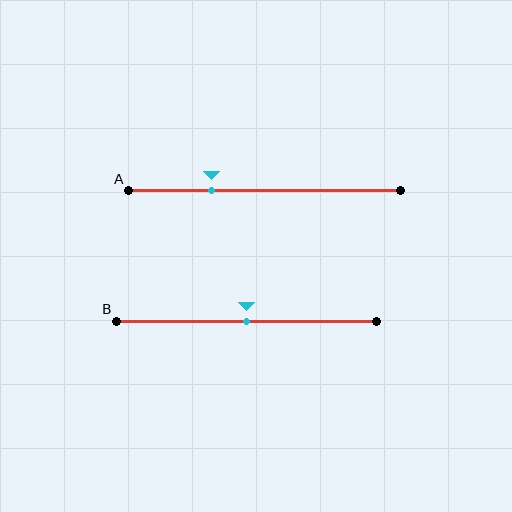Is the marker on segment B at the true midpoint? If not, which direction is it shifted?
Yes, the marker on segment B is at the true midpoint.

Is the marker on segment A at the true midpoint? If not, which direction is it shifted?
No, the marker on segment A is shifted to the left by about 19% of the segment length.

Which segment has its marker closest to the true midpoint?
Segment B has its marker closest to the true midpoint.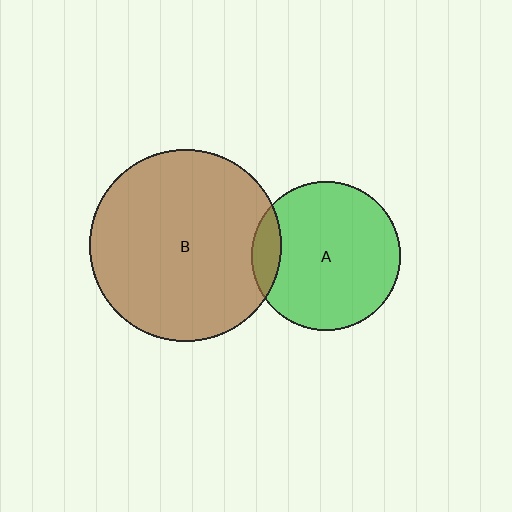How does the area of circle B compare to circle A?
Approximately 1.7 times.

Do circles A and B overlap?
Yes.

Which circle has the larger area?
Circle B (brown).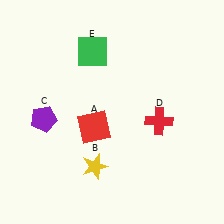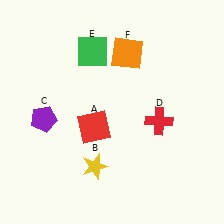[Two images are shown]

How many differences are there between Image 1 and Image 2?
There is 1 difference between the two images.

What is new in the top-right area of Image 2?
An orange square (F) was added in the top-right area of Image 2.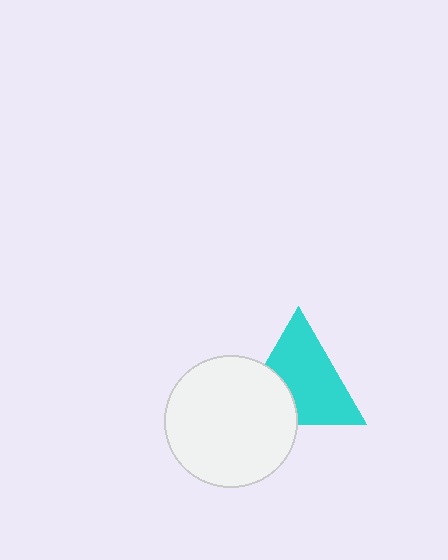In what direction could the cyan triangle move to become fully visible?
The cyan triangle could move toward the upper-right. That would shift it out from behind the white circle entirely.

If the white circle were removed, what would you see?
You would see the complete cyan triangle.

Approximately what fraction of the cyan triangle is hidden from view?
Roughly 31% of the cyan triangle is hidden behind the white circle.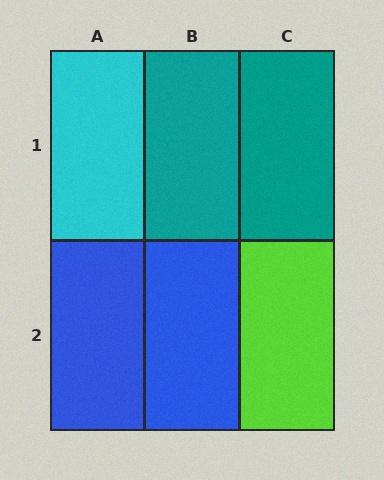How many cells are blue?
2 cells are blue.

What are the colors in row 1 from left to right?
Cyan, teal, teal.